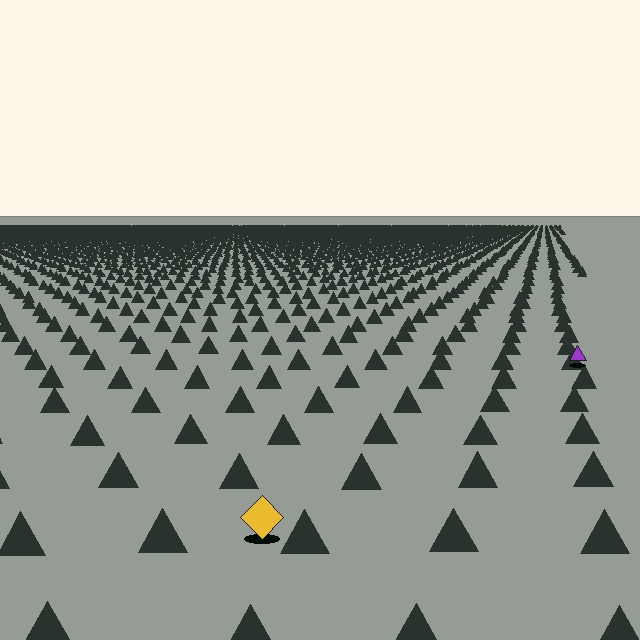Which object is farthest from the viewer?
The purple triangle is farthest from the viewer. It appears smaller and the ground texture around it is denser.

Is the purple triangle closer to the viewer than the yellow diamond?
No. The yellow diamond is closer — you can tell from the texture gradient: the ground texture is coarser near it.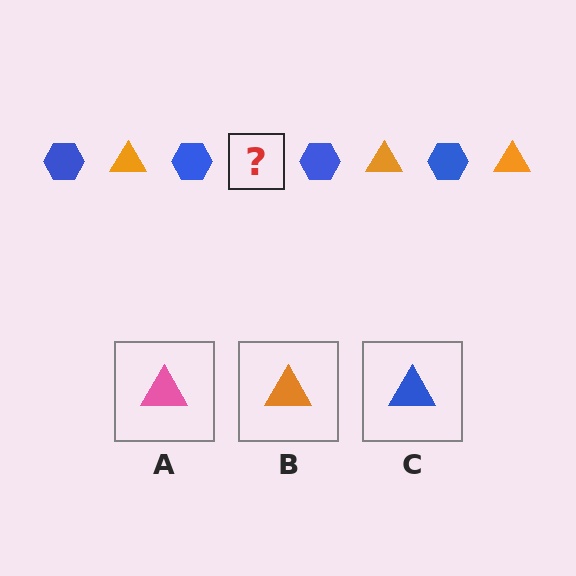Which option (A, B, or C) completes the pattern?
B.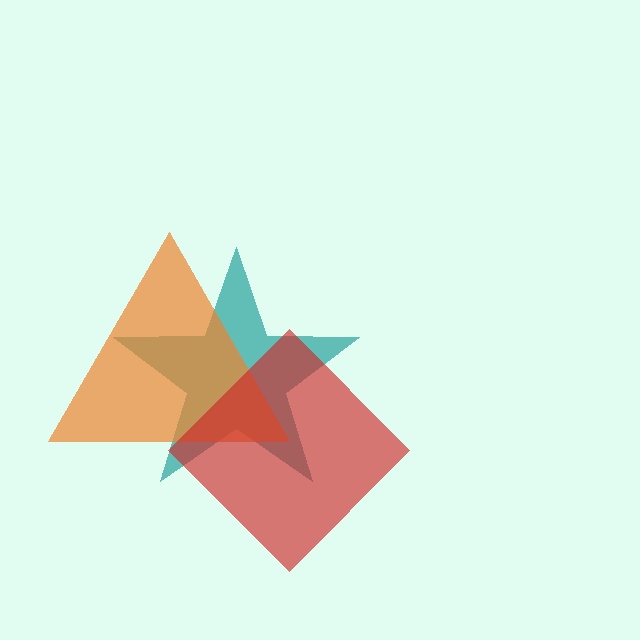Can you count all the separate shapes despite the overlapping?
Yes, there are 3 separate shapes.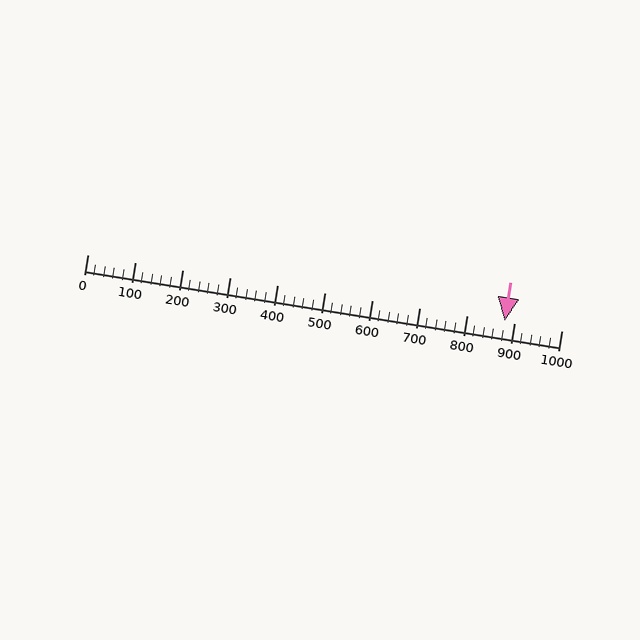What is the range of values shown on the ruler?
The ruler shows values from 0 to 1000.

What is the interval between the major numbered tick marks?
The major tick marks are spaced 100 units apart.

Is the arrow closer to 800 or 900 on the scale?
The arrow is closer to 900.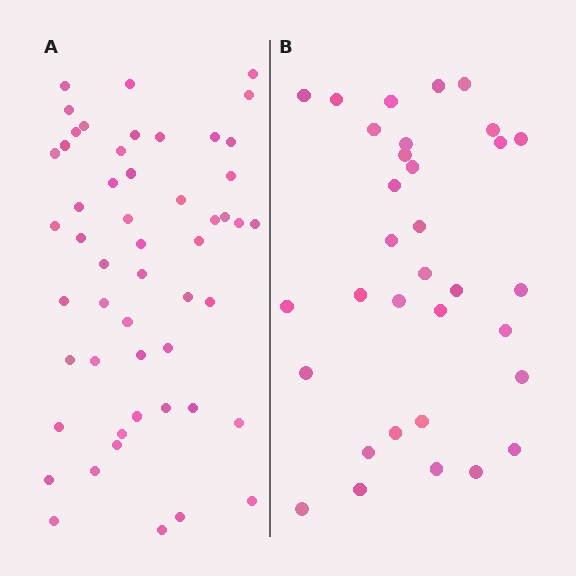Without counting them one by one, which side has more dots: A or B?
Region A (the left region) has more dots.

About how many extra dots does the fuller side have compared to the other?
Region A has approximately 20 more dots than region B.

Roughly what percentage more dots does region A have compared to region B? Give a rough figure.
About 60% more.